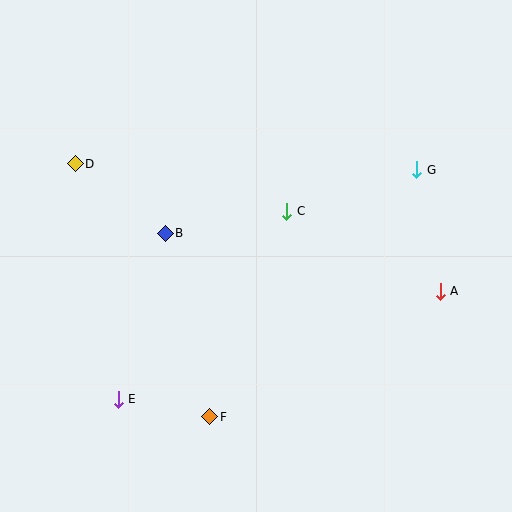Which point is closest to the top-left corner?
Point D is closest to the top-left corner.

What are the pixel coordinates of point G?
Point G is at (417, 170).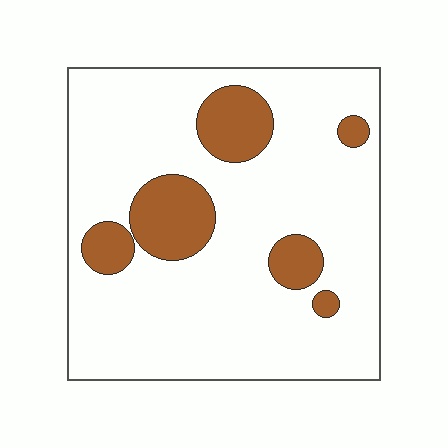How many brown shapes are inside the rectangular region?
6.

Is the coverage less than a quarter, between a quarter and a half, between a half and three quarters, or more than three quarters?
Less than a quarter.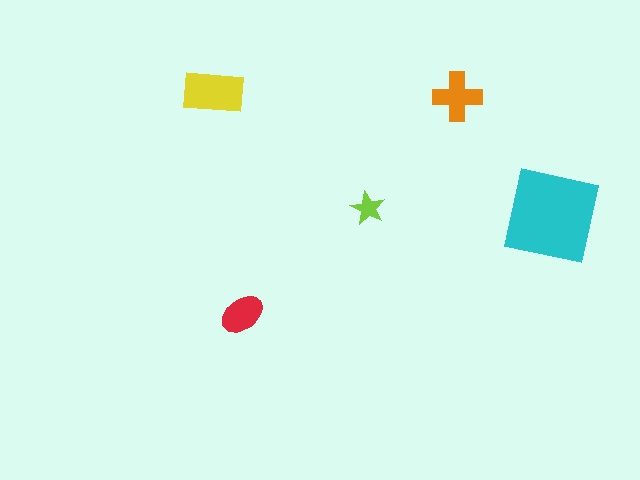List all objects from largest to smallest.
The cyan square, the yellow rectangle, the orange cross, the red ellipse, the lime star.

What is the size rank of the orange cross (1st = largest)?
3rd.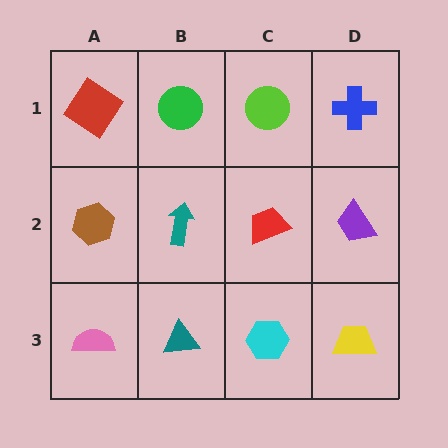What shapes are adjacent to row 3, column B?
A teal arrow (row 2, column B), a pink semicircle (row 3, column A), a cyan hexagon (row 3, column C).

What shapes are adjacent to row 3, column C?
A red trapezoid (row 2, column C), a teal triangle (row 3, column B), a yellow trapezoid (row 3, column D).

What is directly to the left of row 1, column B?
A red diamond.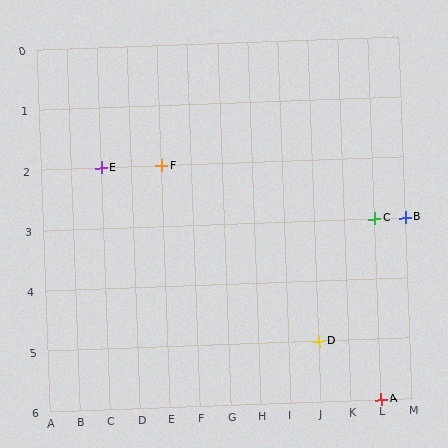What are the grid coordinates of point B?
Point B is at grid coordinates (M, 3).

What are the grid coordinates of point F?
Point F is at grid coordinates (E, 2).